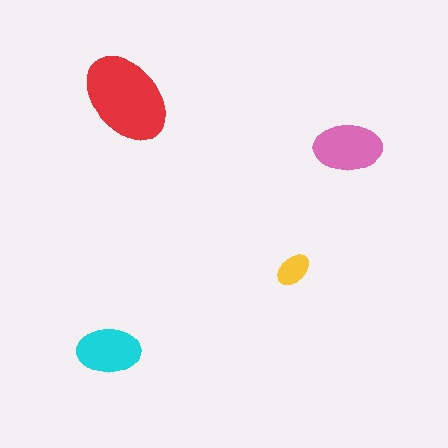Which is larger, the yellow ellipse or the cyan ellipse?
The cyan one.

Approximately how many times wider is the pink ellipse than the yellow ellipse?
About 2 times wider.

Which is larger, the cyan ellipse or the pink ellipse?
The pink one.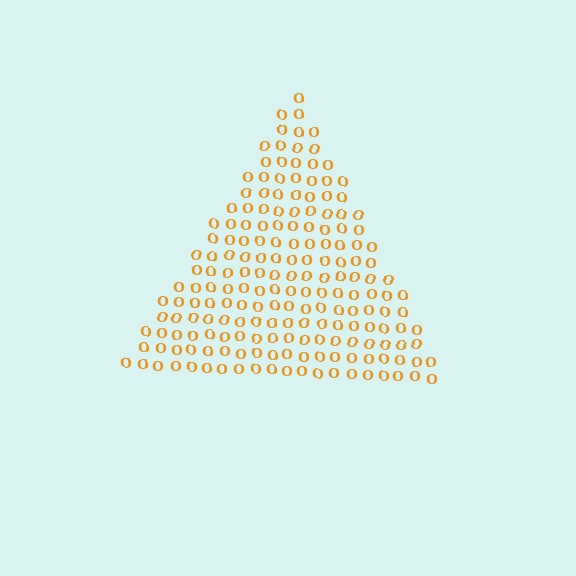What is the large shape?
The large shape is a triangle.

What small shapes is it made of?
It is made of small letter O's.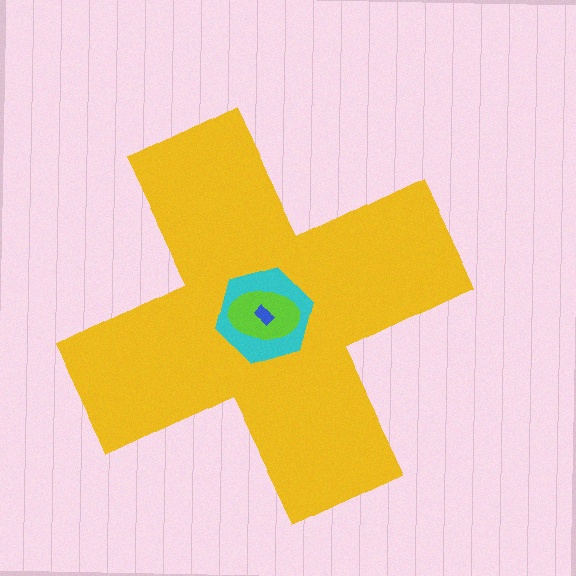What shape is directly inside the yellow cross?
The cyan hexagon.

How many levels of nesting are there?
4.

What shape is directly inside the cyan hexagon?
The lime ellipse.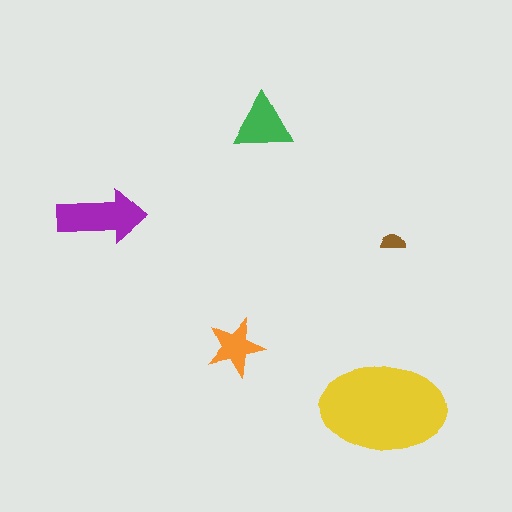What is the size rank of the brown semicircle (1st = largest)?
5th.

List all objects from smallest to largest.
The brown semicircle, the orange star, the green triangle, the purple arrow, the yellow ellipse.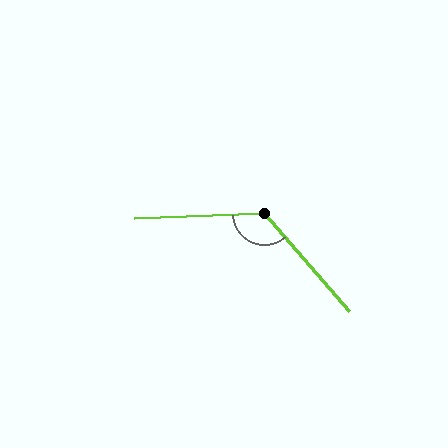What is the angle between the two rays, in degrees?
Approximately 129 degrees.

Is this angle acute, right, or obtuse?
It is obtuse.